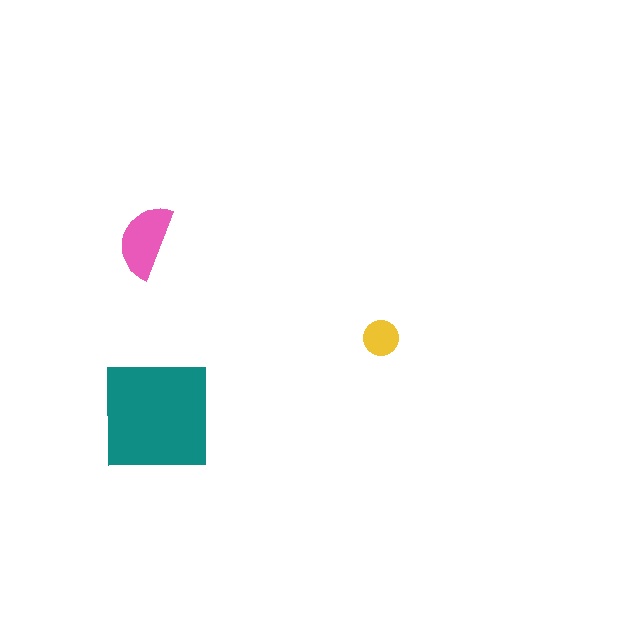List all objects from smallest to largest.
The yellow circle, the pink semicircle, the teal square.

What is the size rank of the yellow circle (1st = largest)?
3rd.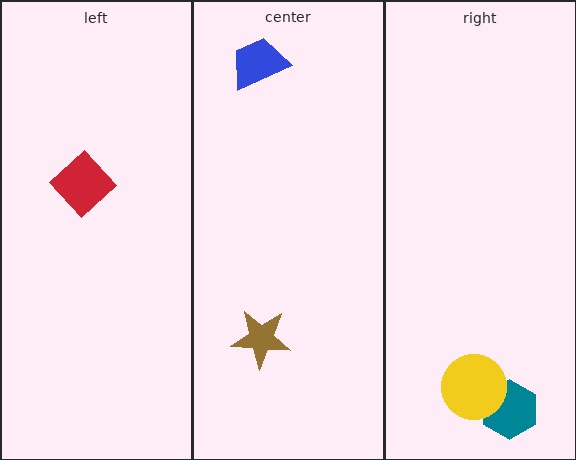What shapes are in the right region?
The teal hexagon, the yellow circle.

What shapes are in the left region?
The red diamond.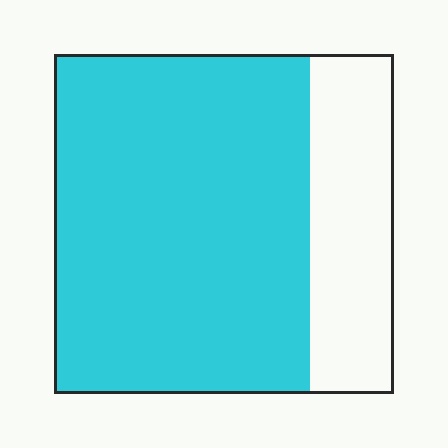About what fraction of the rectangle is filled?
About three quarters (3/4).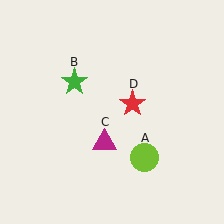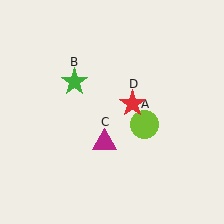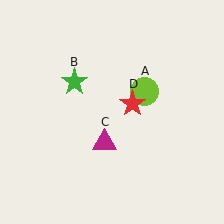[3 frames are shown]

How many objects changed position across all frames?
1 object changed position: lime circle (object A).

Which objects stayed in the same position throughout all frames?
Green star (object B) and magenta triangle (object C) and red star (object D) remained stationary.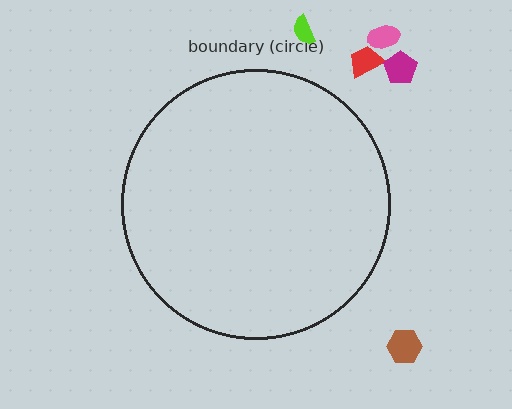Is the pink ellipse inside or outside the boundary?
Outside.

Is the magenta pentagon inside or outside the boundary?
Outside.